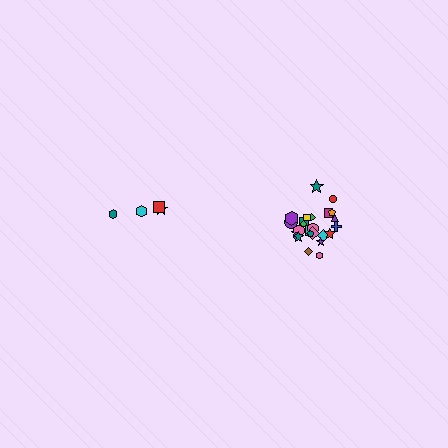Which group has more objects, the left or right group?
The right group.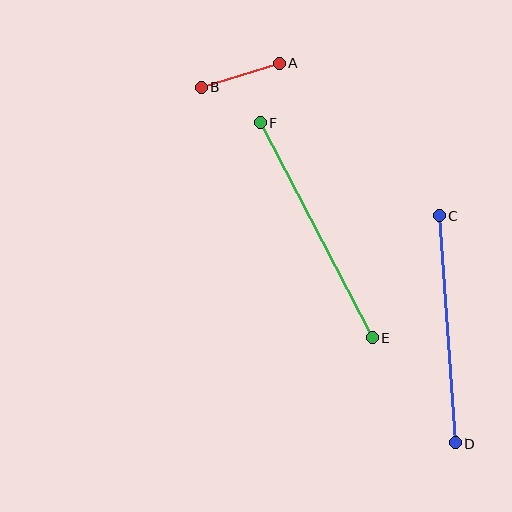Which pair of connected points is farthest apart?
Points E and F are farthest apart.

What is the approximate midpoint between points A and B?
The midpoint is at approximately (241, 75) pixels.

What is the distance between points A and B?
The distance is approximately 82 pixels.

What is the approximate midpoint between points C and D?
The midpoint is at approximately (447, 330) pixels.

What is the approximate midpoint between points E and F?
The midpoint is at approximately (316, 230) pixels.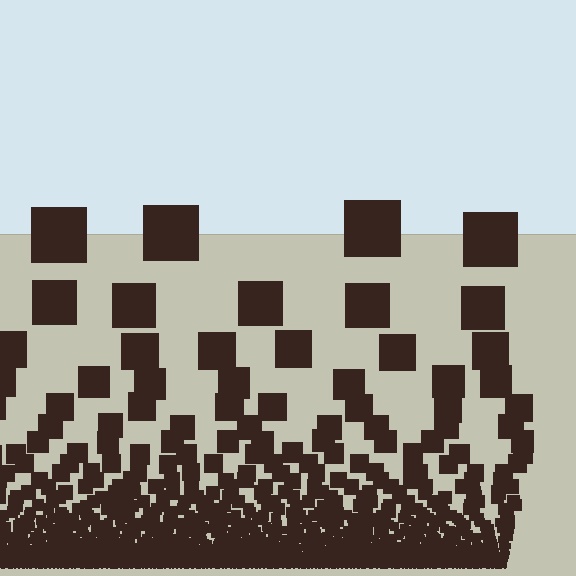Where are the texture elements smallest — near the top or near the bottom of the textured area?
Near the bottom.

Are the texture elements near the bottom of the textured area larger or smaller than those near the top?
Smaller. The gradient is inverted — elements near the bottom are smaller and denser.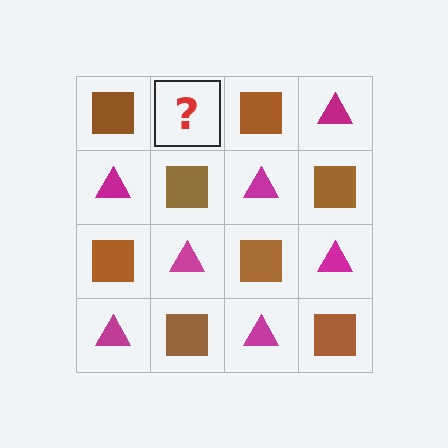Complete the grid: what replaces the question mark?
The question mark should be replaced with a magenta triangle.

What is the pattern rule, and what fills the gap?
The rule is that it alternates brown square and magenta triangle in a checkerboard pattern. The gap should be filled with a magenta triangle.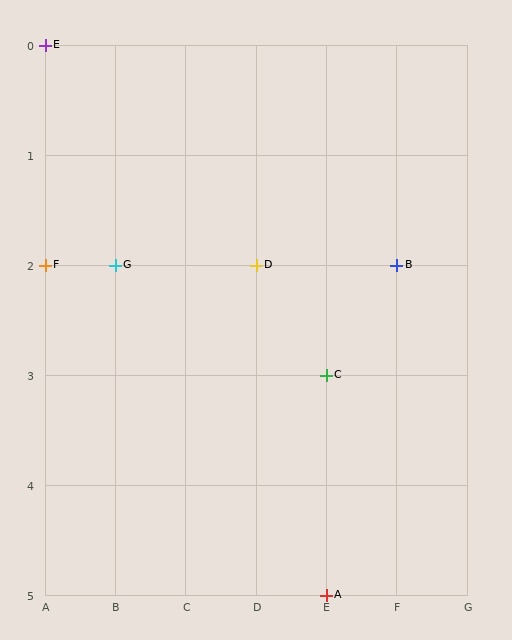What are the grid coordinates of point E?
Point E is at grid coordinates (A, 0).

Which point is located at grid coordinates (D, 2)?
Point D is at (D, 2).